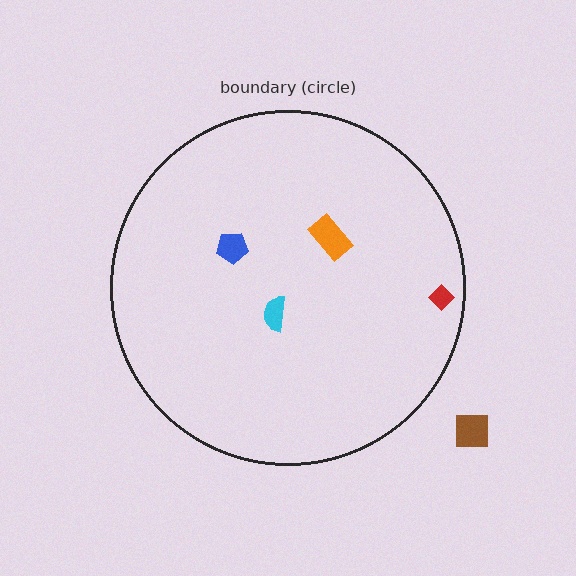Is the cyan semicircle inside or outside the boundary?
Inside.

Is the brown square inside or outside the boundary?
Outside.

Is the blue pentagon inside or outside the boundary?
Inside.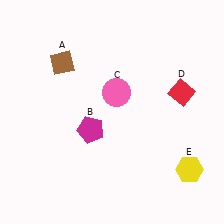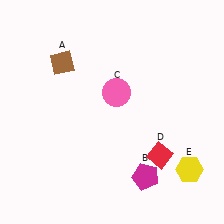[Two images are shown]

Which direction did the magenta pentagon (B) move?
The magenta pentagon (B) moved right.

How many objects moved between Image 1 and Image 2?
2 objects moved between the two images.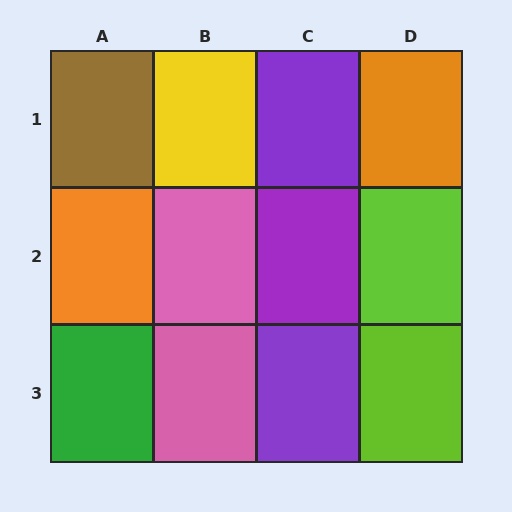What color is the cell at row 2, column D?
Lime.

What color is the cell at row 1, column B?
Yellow.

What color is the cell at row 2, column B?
Pink.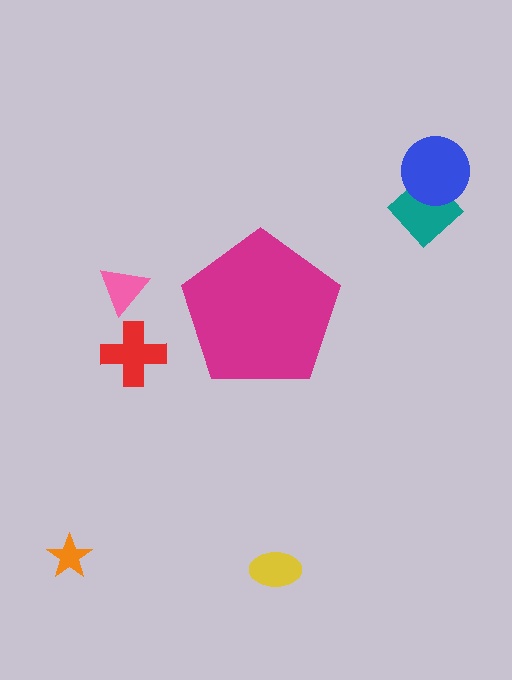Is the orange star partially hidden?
No, the orange star is fully visible.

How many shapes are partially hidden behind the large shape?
0 shapes are partially hidden.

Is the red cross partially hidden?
No, the red cross is fully visible.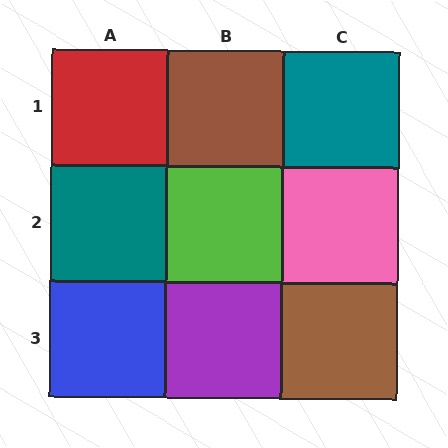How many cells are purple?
1 cell is purple.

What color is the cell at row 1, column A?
Red.